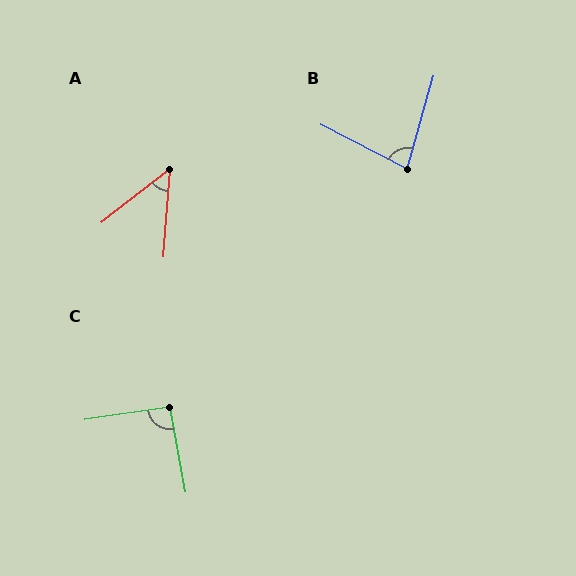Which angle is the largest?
C, at approximately 92 degrees.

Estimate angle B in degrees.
Approximately 79 degrees.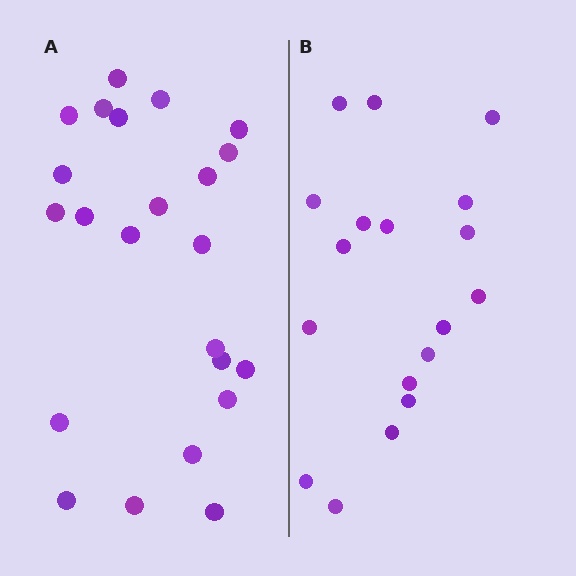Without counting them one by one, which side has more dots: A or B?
Region A (the left region) has more dots.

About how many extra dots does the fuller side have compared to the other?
Region A has about 5 more dots than region B.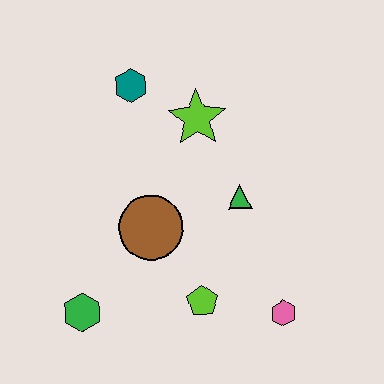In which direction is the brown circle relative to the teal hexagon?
The brown circle is below the teal hexagon.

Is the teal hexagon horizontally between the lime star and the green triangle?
No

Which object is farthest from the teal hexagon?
The pink hexagon is farthest from the teal hexagon.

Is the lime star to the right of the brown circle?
Yes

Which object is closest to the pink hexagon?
The lime pentagon is closest to the pink hexagon.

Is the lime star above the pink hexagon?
Yes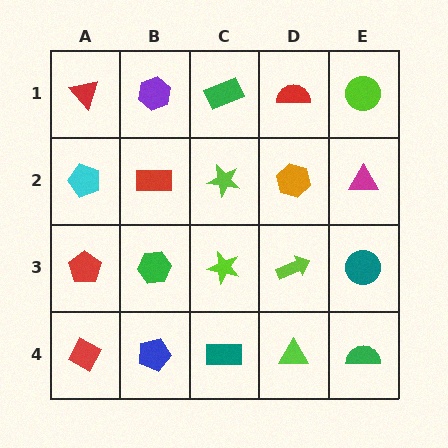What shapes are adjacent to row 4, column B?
A green hexagon (row 3, column B), a red diamond (row 4, column A), a teal rectangle (row 4, column C).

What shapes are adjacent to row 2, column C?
A green rectangle (row 1, column C), a lime star (row 3, column C), a red rectangle (row 2, column B), an orange hexagon (row 2, column D).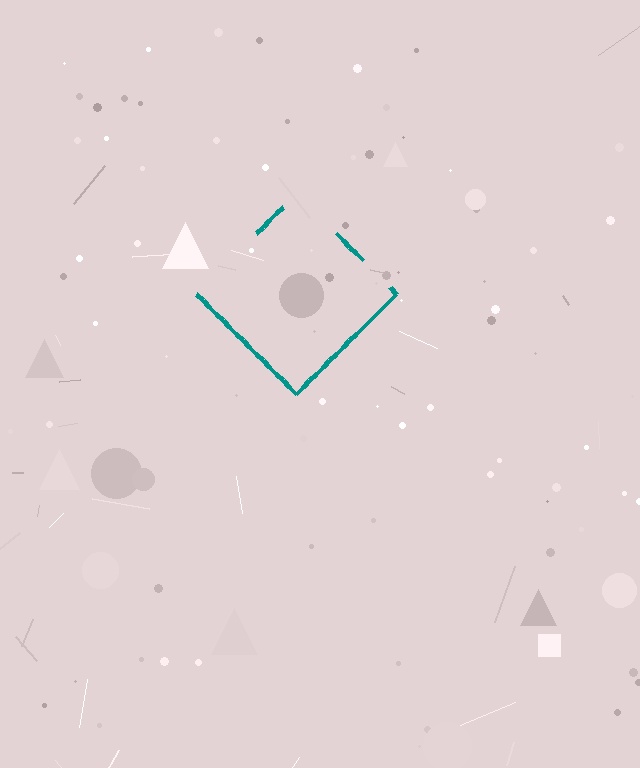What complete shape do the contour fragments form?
The contour fragments form a diamond.